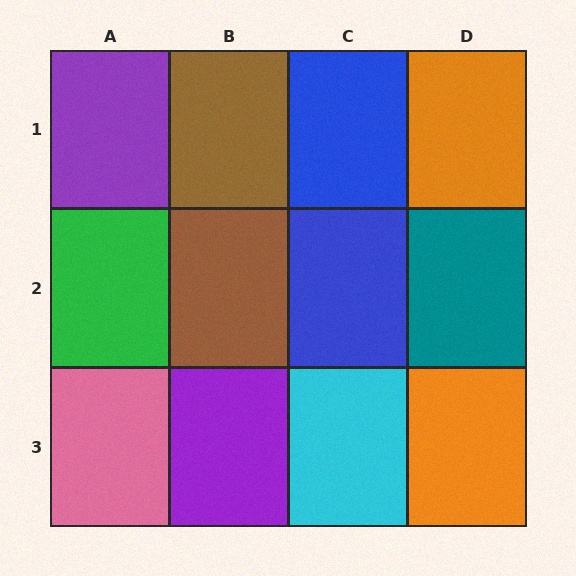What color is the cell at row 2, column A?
Green.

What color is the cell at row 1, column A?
Purple.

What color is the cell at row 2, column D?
Teal.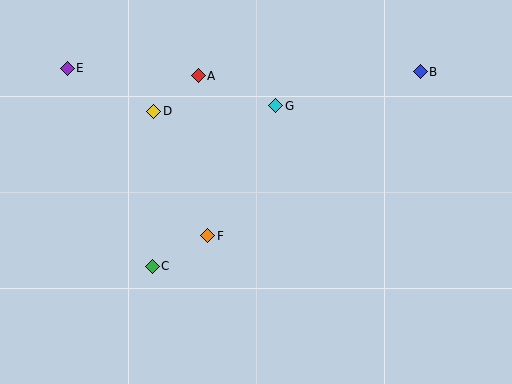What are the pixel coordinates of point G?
Point G is at (276, 106).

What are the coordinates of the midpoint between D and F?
The midpoint between D and F is at (181, 173).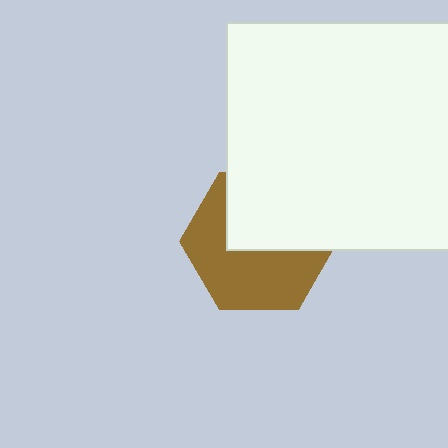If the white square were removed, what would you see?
You would see the complete brown hexagon.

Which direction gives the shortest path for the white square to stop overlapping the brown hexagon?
Moving up gives the shortest separation.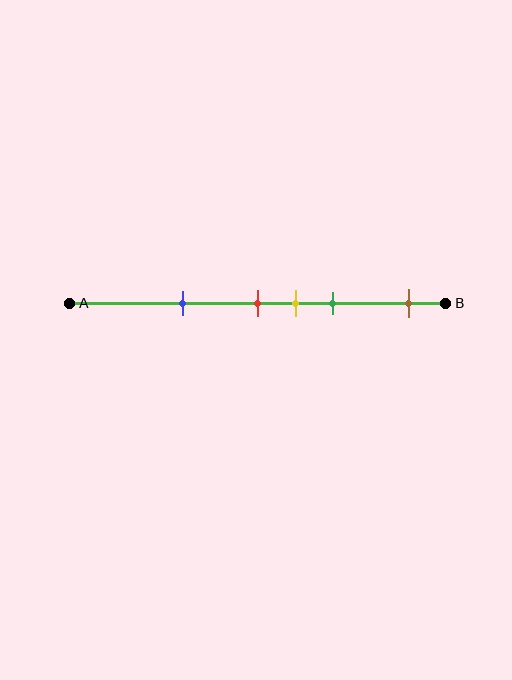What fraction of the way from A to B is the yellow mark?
The yellow mark is approximately 60% (0.6) of the way from A to B.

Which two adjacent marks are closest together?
The red and yellow marks are the closest adjacent pair.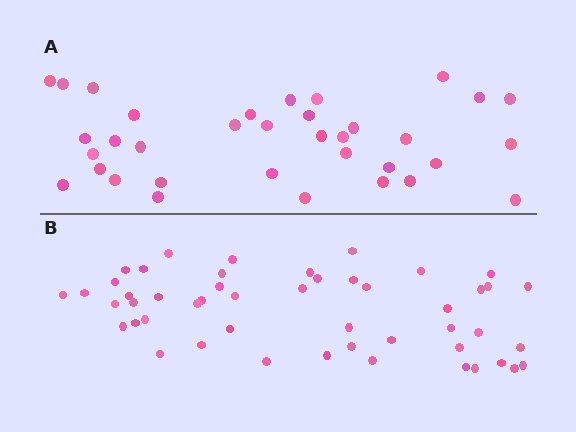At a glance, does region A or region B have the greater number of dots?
Region B (the bottom region) has more dots.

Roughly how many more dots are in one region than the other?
Region B has approximately 15 more dots than region A.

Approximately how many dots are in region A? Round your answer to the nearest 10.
About 40 dots. (The exact count is 35, which rounds to 40.)